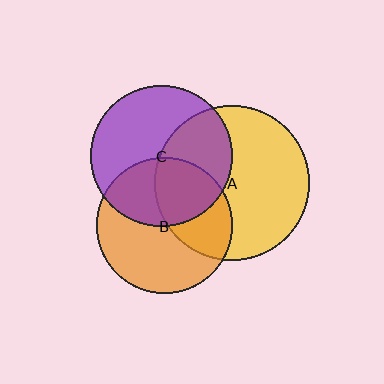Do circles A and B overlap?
Yes.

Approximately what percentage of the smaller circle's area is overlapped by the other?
Approximately 40%.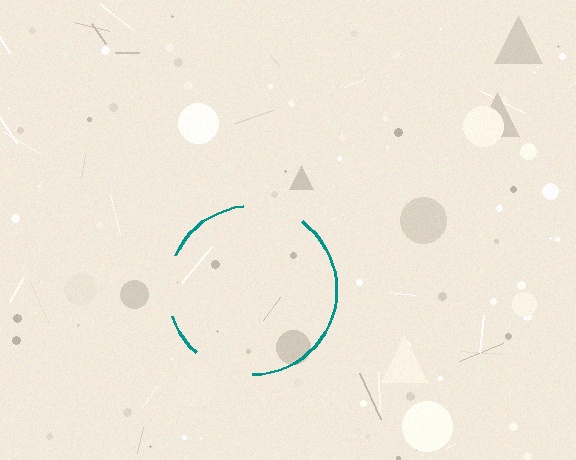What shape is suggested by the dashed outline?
The dashed outline suggests a circle.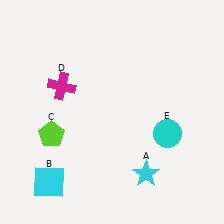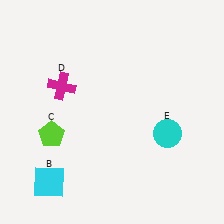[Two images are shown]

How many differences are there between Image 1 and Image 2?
There is 1 difference between the two images.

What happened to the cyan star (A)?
The cyan star (A) was removed in Image 2. It was in the bottom-right area of Image 1.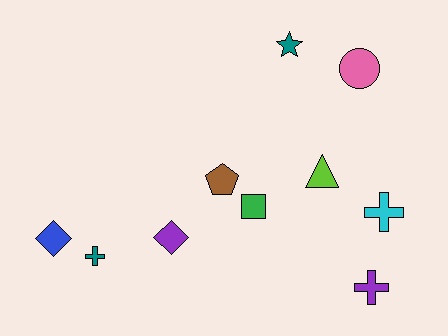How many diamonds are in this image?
There are 2 diamonds.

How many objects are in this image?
There are 10 objects.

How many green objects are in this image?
There is 1 green object.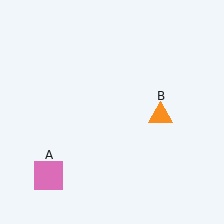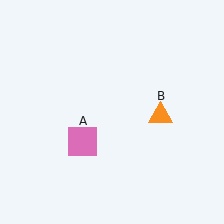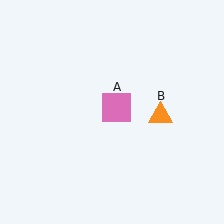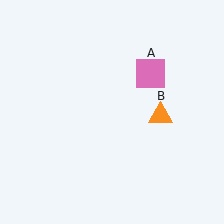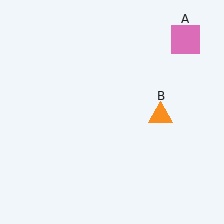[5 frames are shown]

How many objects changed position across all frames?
1 object changed position: pink square (object A).